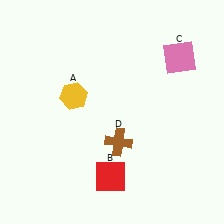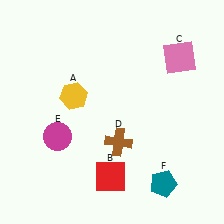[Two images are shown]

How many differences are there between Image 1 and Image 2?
There are 2 differences between the two images.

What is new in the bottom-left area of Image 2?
A magenta circle (E) was added in the bottom-left area of Image 2.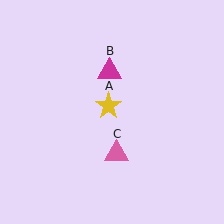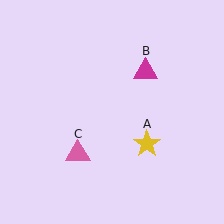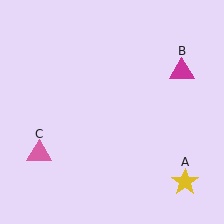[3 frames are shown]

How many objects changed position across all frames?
3 objects changed position: yellow star (object A), magenta triangle (object B), pink triangle (object C).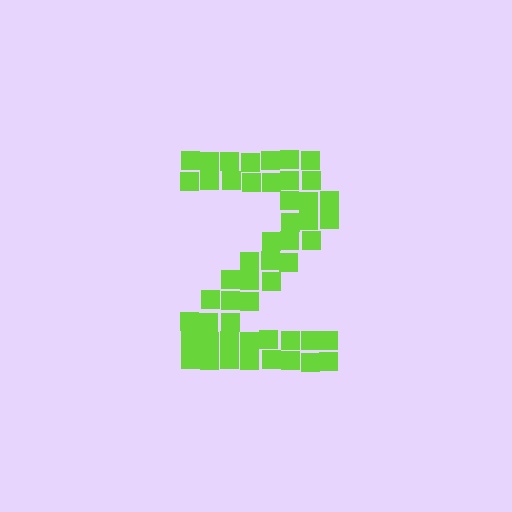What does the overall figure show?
The overall figure shows the digit 2.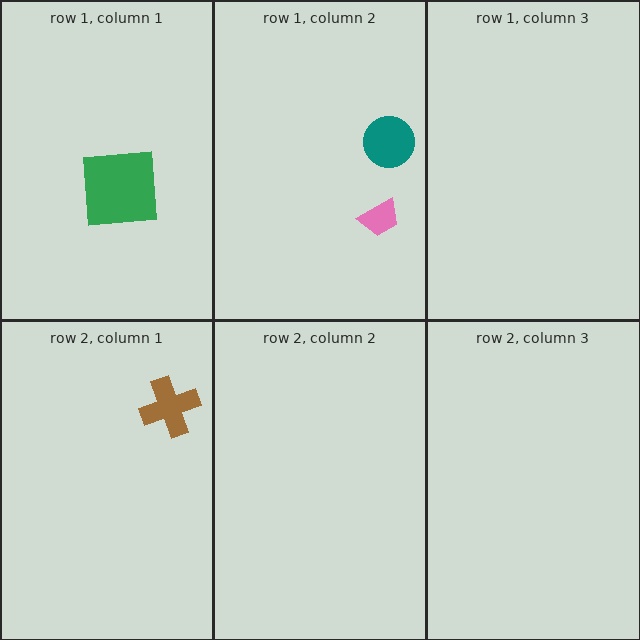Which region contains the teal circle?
The row 1, column 2 region.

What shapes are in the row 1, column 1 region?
The green square.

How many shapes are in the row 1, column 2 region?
2.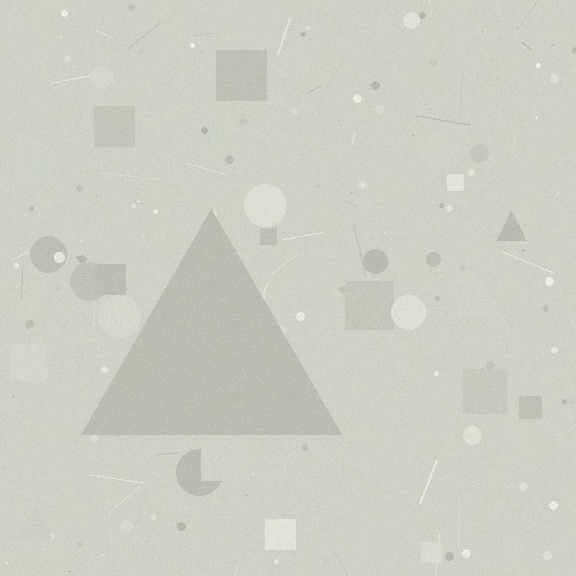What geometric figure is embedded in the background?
A triangle is embedded in the background.